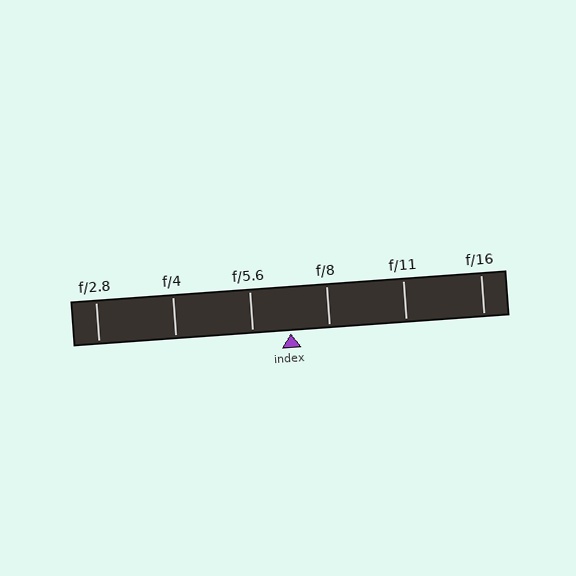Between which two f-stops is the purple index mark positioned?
The index mark is between f/5.6 and f/8.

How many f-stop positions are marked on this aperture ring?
There are 6 f-stop positions marked.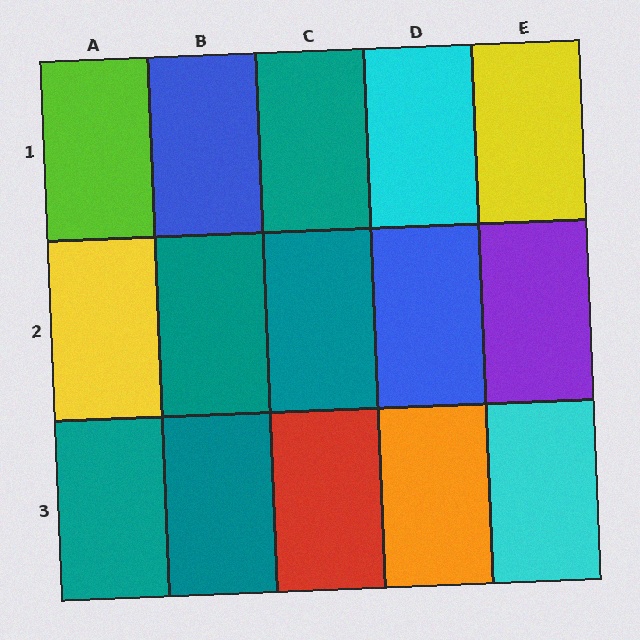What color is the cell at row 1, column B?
Blue.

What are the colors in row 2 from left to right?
Yellow, teal, teal, blue, purple.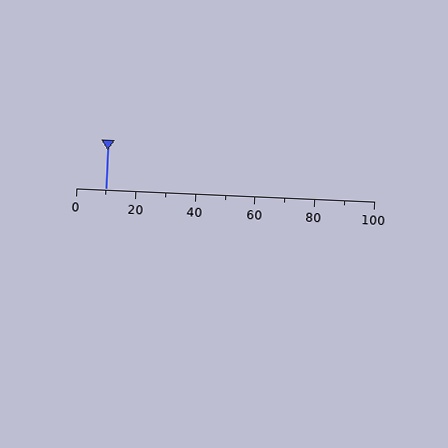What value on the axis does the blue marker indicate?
The marker indicates approximately 10.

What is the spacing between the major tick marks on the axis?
The major ticks are spaced 20 apart.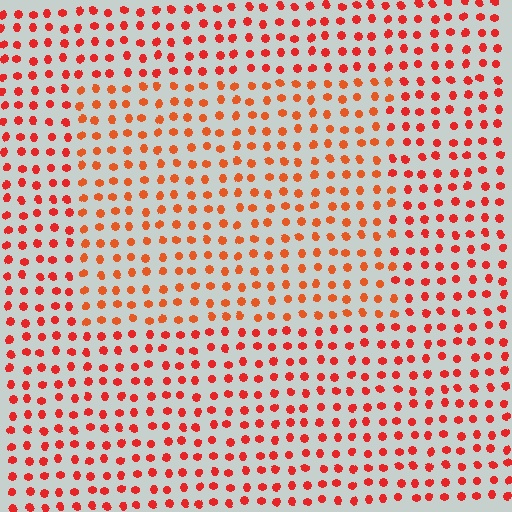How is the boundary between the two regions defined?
The boundary is defined purely by a slight shift in hue (about 17 degrees). Spacing, size, and orientation are identical on both sides.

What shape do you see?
I see a rectangle.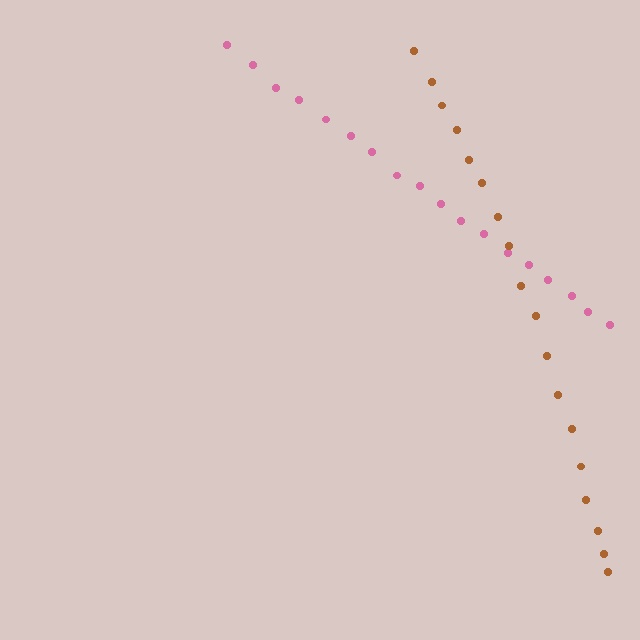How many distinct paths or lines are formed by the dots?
There are 2 distinct paths.